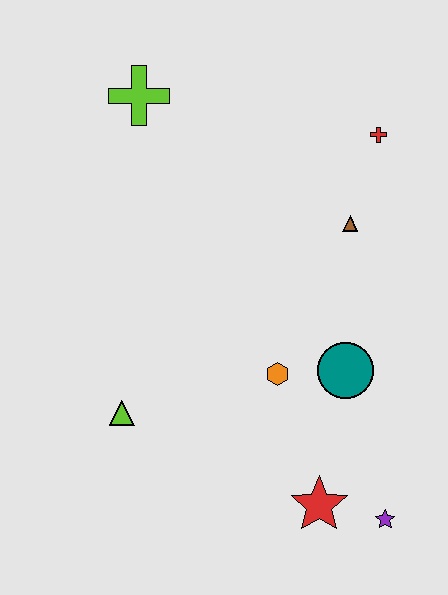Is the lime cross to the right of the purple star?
No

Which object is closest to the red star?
The purple star is closest to the red star.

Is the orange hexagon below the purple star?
No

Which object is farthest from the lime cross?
The purple star is farthest from the lime cross.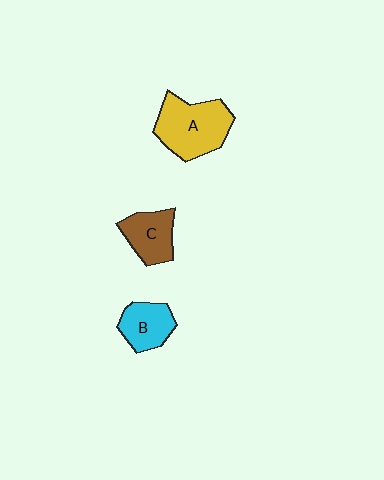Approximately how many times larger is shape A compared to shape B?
Approximately 1.7 times.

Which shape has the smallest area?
Shape B (cyan).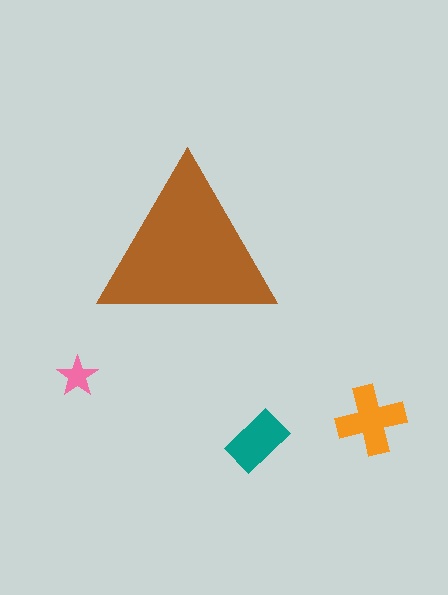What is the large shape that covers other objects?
A brown triangle.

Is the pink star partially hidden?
No, the pink star is fully visible.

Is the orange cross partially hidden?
No, the orange cross is fully visible.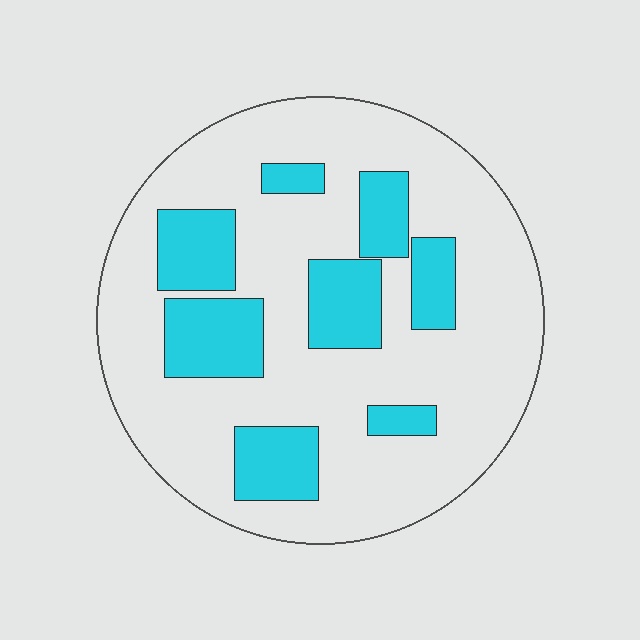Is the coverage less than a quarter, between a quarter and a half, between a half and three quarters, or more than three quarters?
Between a quarter and a half.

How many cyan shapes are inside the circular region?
8.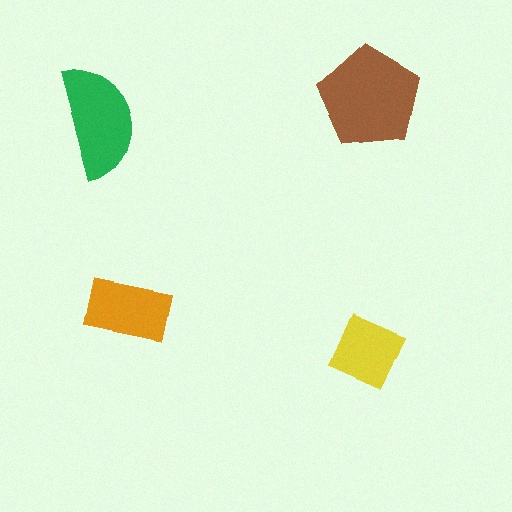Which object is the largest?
The brown pentagon.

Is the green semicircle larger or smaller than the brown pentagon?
Smaller.